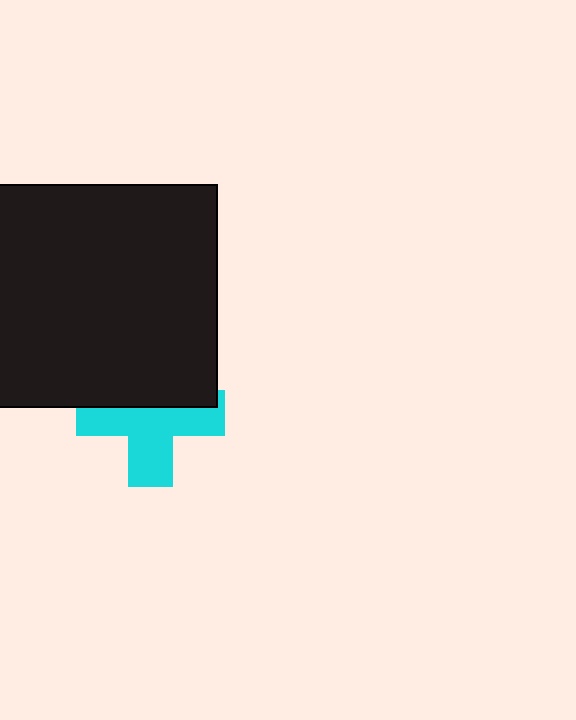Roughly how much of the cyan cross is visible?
About half of it is visible (roughly 58%).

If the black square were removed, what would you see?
You would see the complete cyan cross.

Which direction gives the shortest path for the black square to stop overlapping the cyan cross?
Moving up gives the shortest separation.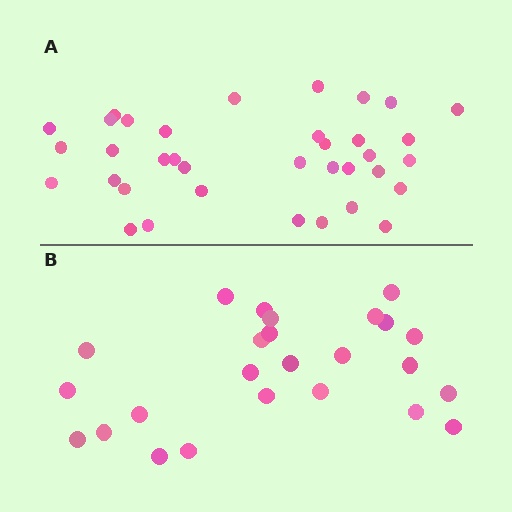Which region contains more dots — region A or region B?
Region A (the top region) has more dots.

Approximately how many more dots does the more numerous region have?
Region A has roughly 12 or so more dots than region B.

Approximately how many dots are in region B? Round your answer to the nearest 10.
About 20 dots. (The exact count is 25, which rounds to 20.)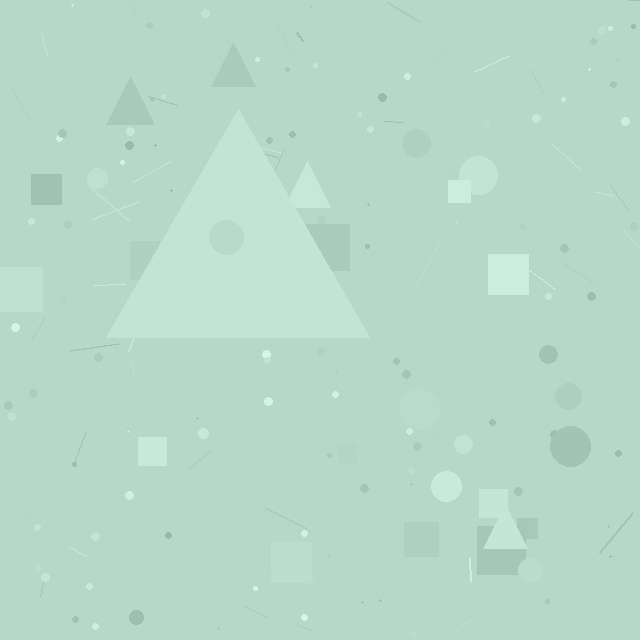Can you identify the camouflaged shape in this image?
The camouflaged shape is a triangle.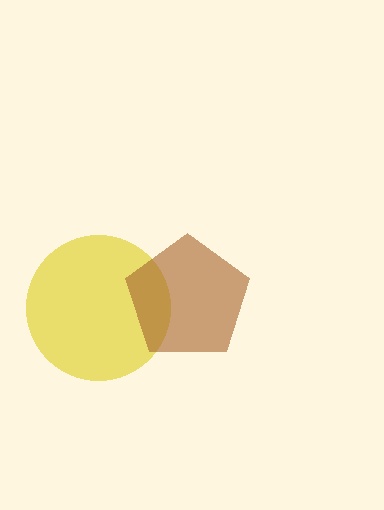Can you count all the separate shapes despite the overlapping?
Yes, there are 2 separate shapes.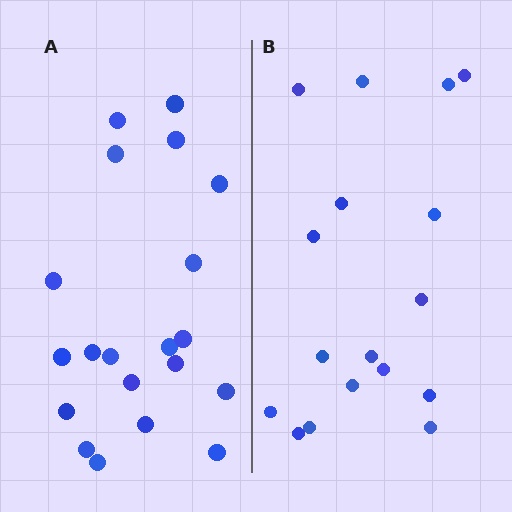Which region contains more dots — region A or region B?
Region A (the left region) has more dots.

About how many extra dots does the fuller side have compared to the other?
Region A has just a few more — roughly 2 or 3 more dots than region B.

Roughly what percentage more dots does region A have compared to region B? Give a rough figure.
About 20% more.